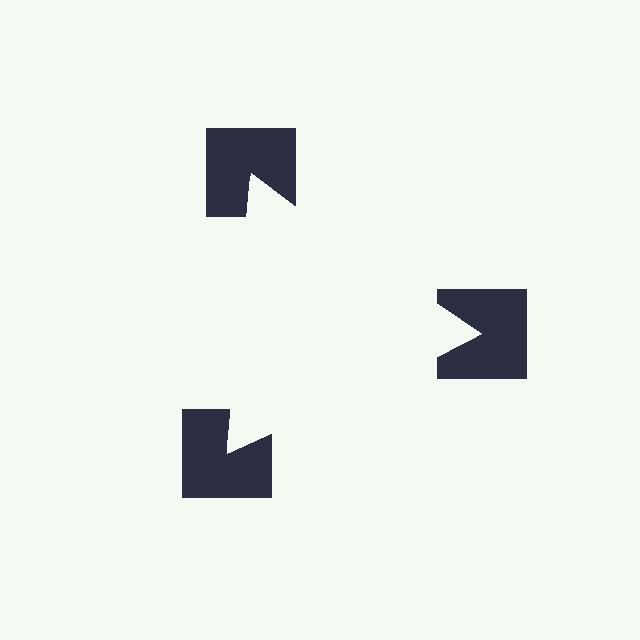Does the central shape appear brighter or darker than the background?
It typically appears slightly brighter than the background, even though no actual brightness change is drawn.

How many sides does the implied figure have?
3 sides.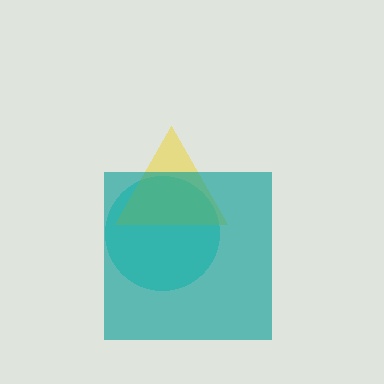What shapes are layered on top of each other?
The layered shapes are: a cyan circle, a yellow triangle, a teal square.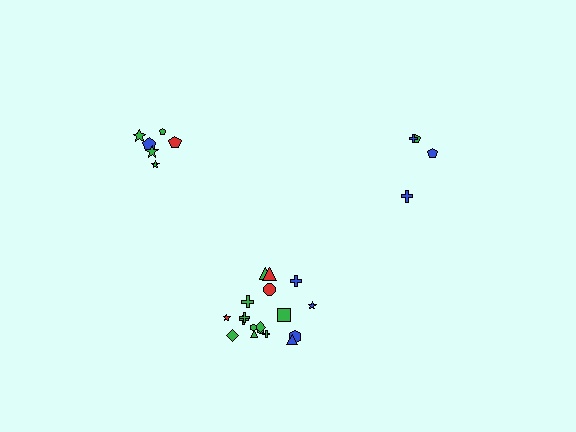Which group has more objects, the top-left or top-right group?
The top-left group.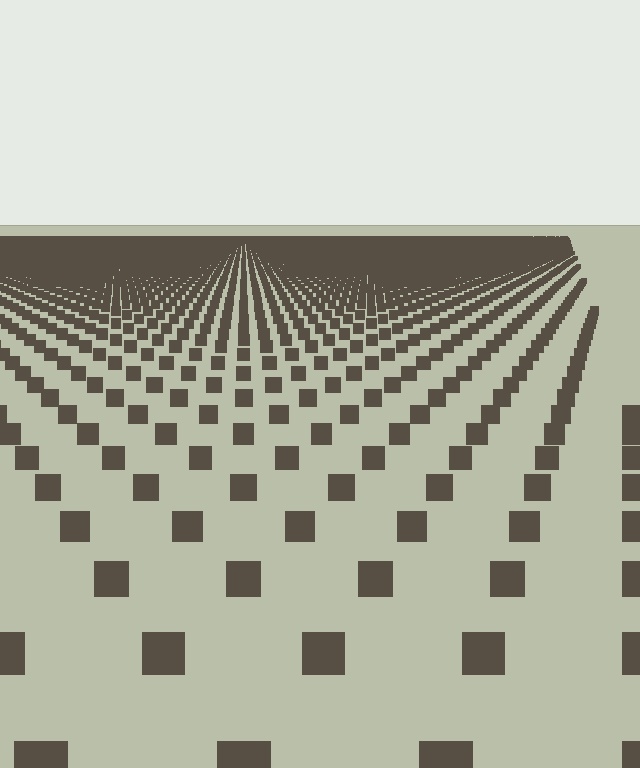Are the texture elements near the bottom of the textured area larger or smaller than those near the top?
Larger. Near the bottom, elements are closer to the viewer and appear at a bigger on-screen size.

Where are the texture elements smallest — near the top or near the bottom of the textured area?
Near the top.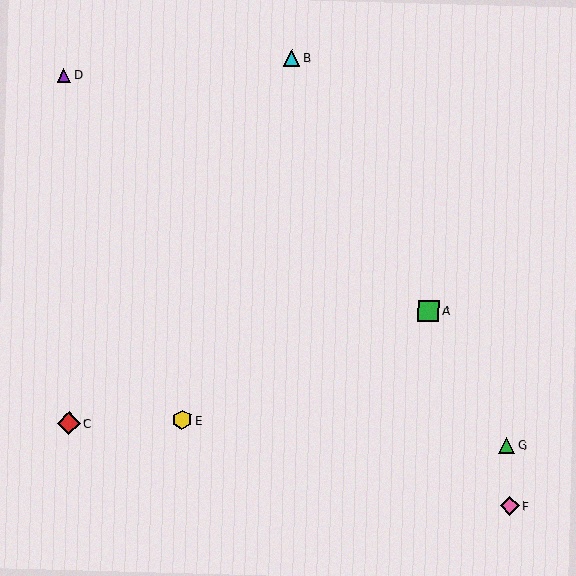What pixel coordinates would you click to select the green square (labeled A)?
Click at (429, 311) to select the green square A.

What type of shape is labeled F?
Shape F is a pink diamond.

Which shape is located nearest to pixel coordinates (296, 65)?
The cyan triangle (labeled B) at (292, 58) is nearest to that location.